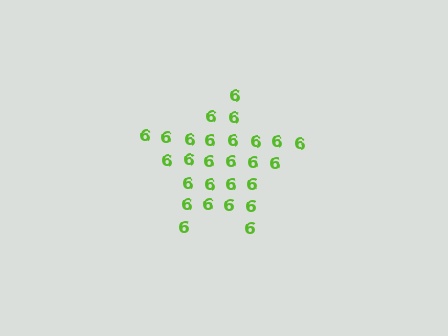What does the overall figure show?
The overall figure shows a star.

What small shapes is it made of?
It is made of small digit 6's.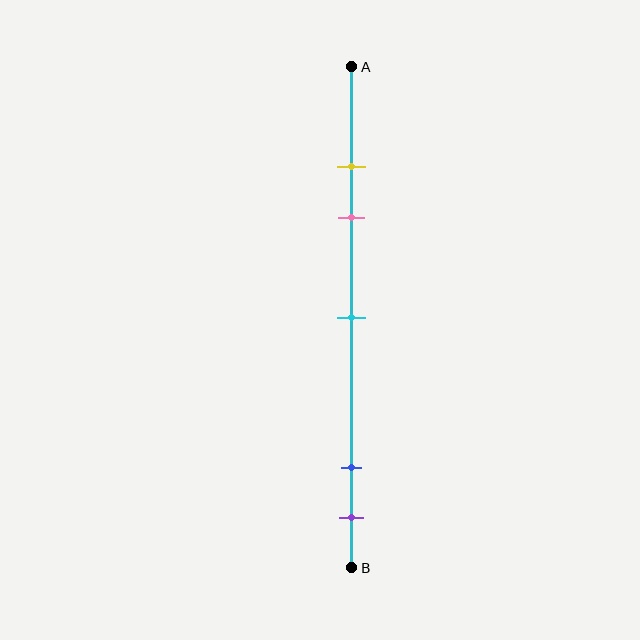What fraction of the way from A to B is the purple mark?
The purple mark is approximately 90% (0.9) of the way from A to B.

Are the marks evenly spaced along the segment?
No, the marks are not evenly spaced.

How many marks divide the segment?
There are 5 marks dividing the segment.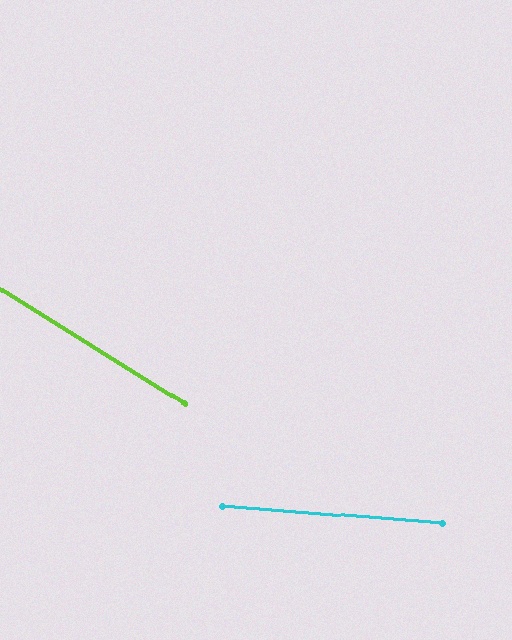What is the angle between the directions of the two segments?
Approximately 27 degrees.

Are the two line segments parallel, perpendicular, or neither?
Neither parallel nor perpendicular — they differ by about 27°.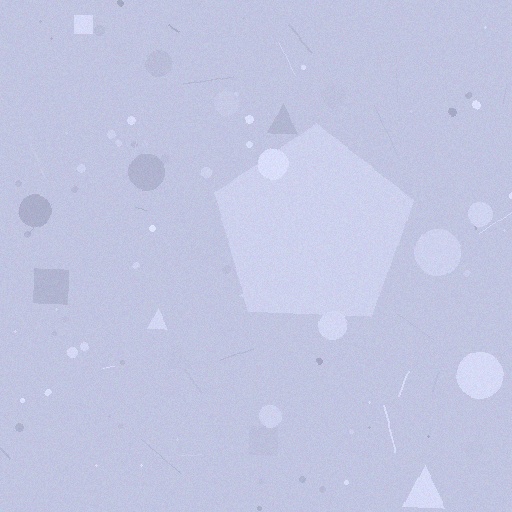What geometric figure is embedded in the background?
A pentagon is embedded in the background.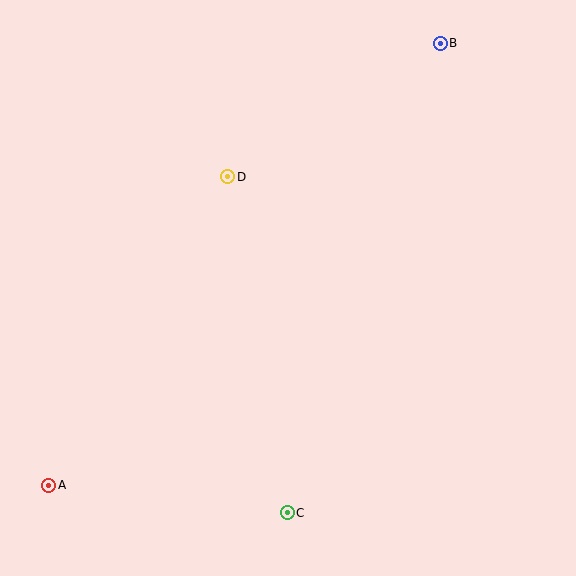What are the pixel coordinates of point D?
Point D is at (228, 177).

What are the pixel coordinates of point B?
Point B is at (440, 43).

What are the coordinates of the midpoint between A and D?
The midpoint between A and D is at (138, 331).